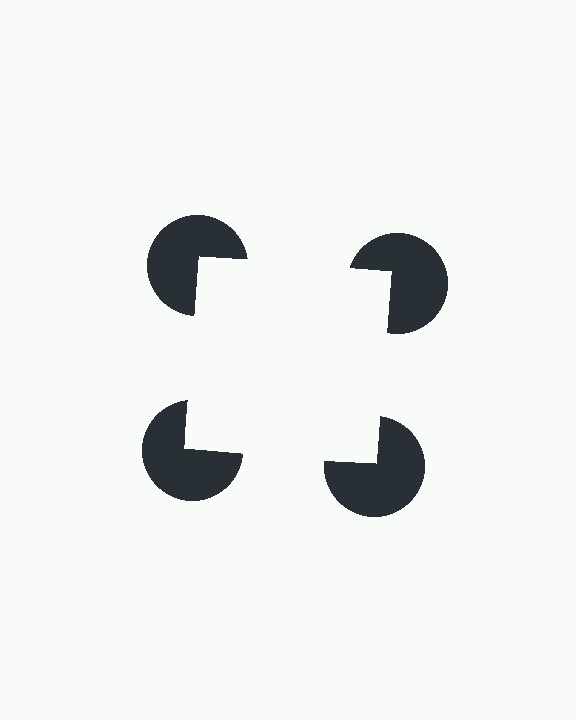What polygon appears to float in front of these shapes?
An illusory square — its edges are inferred from the aligned wedge cuts in the pac-man discs, not physically drawn.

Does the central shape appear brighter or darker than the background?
It typically appears slightly brighter than the background, even though no actual brightness change is drawn.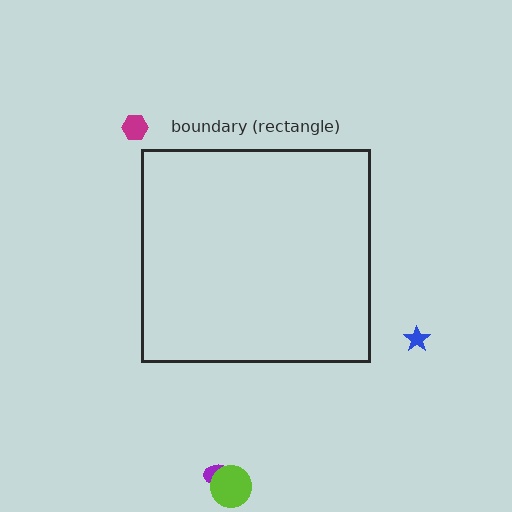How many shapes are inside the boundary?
0 inside, 4 outside.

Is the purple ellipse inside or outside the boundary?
Outside.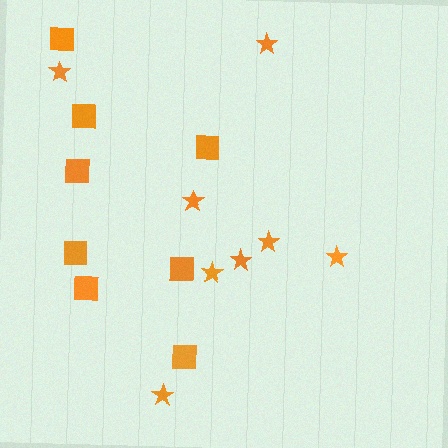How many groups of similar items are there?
There are 2 groups: one group of squares (8) and one group of stars (8).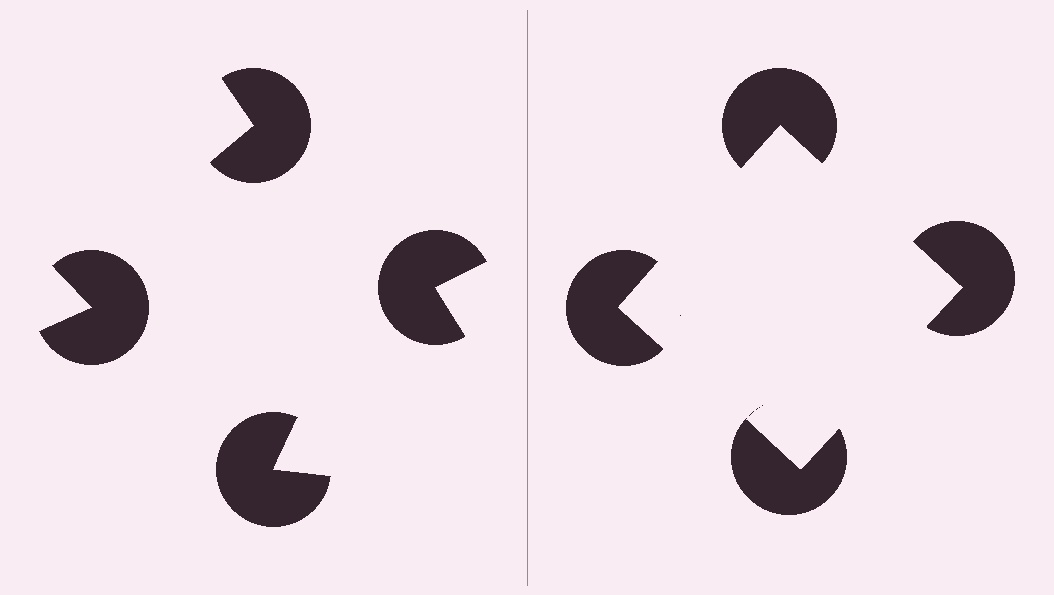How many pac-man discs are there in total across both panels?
8 — 4 on each side.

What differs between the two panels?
The pac-man discs are positioned identically on both sides; only the wedge orientations differ. On the right they align to a square; on the left they are misaligned.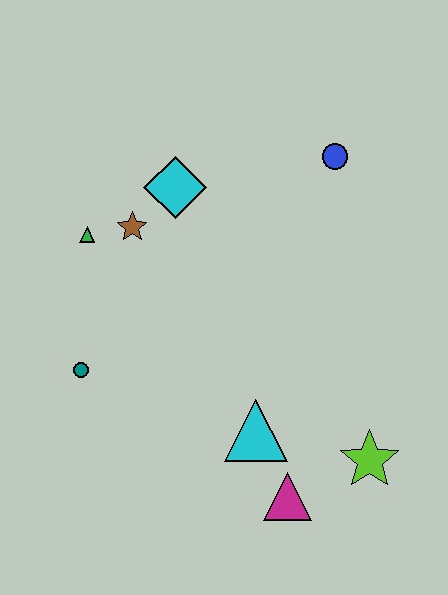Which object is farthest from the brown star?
The lime star is farthest from the brown star.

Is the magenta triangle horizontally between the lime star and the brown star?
Yes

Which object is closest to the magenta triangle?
The cyan triangle is closest to the magenta triangle.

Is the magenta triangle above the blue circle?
No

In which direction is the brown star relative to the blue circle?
The brown star is to the left of the blue circle.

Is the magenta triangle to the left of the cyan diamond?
No